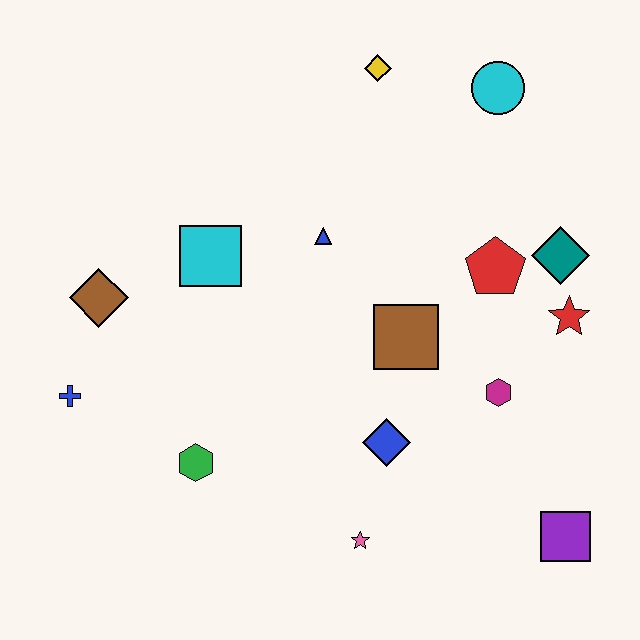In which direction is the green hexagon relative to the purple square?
The green hexagon is to the left of the purple square.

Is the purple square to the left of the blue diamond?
No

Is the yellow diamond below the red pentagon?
No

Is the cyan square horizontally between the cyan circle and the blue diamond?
No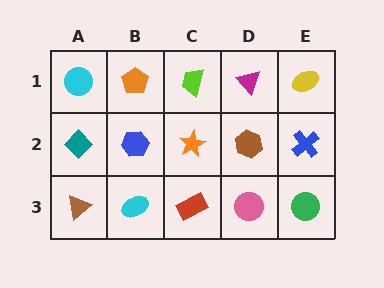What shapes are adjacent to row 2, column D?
A magenta triangle (row 1, column D), a pink circle (row 3, column D), an orange star (row 2, column C), a blue cross (row 2, column E).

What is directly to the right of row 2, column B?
An orange star.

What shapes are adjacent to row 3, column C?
An orange star (row 2, column C), a cyan ellipse (row 3, column B), a pink circle (row 3, column D).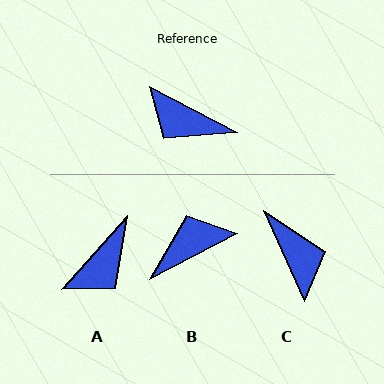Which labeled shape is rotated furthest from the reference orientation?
C, about 142 degrees away.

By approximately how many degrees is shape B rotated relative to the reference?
Approximately 125 degrees clockwise.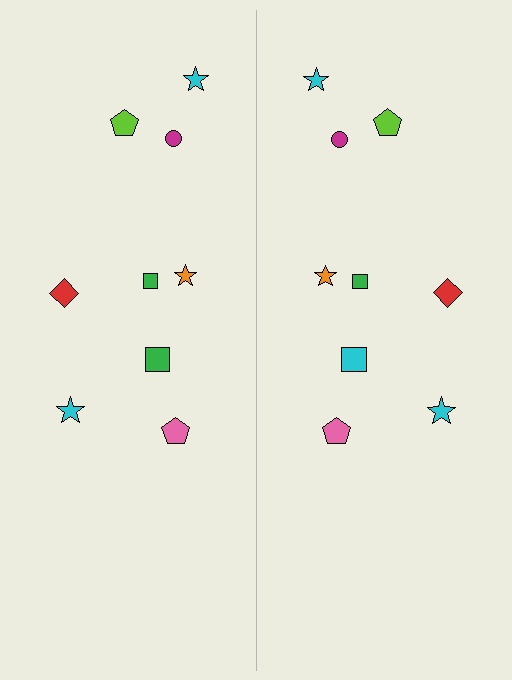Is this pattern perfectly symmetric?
No, the pattern is not perfectly symmetric. The cyan square on the right side breaks the symmetry — its mirror counterpart is green.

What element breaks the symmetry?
The cyan square on the right side breaks the symmetry — its mirror counterpart is green.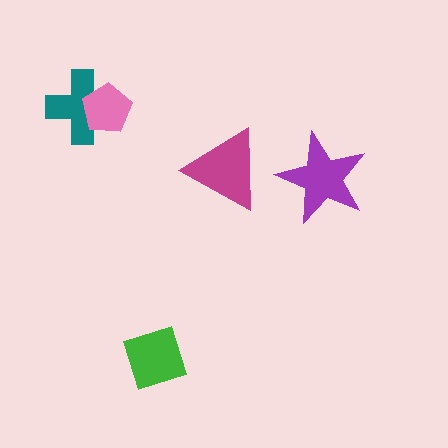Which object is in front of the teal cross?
The pink pentagon is in front of the teal cross.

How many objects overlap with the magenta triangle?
0 objects overlap with the magenta triangle.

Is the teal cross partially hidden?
Yes, it is partially covered by another shape.